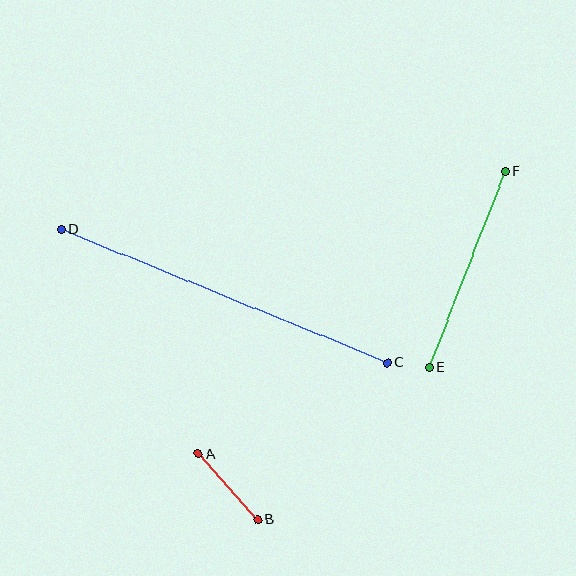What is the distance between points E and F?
The distance is approximately 211 pixels.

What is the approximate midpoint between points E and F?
The midpoint is at approximately (468, 269) pixels.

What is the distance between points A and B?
The distance is approximately 89 pixels.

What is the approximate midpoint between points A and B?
The midpoint is at approximately (228, 487) pixels.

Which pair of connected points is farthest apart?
Points C and D are farthest apart.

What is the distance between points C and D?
The distance is approximately 352 pixels.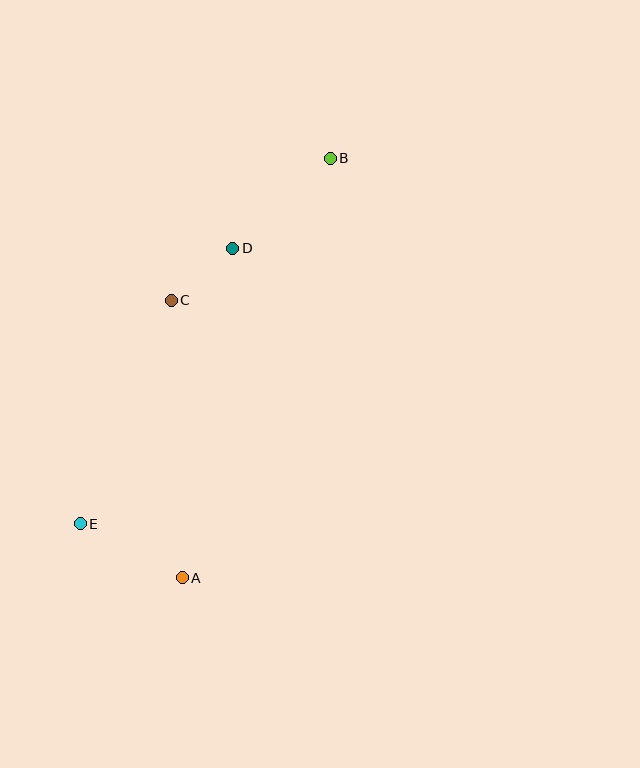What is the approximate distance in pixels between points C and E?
The distance between C and E is approximately 241 pixels.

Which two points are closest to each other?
Points C and D are closest to each other.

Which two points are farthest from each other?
Points A and B are farthest from each other.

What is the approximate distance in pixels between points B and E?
The distance between B and E is approximately 443 pixels.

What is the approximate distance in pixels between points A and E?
The distance between A and E is approximately 115 pixels.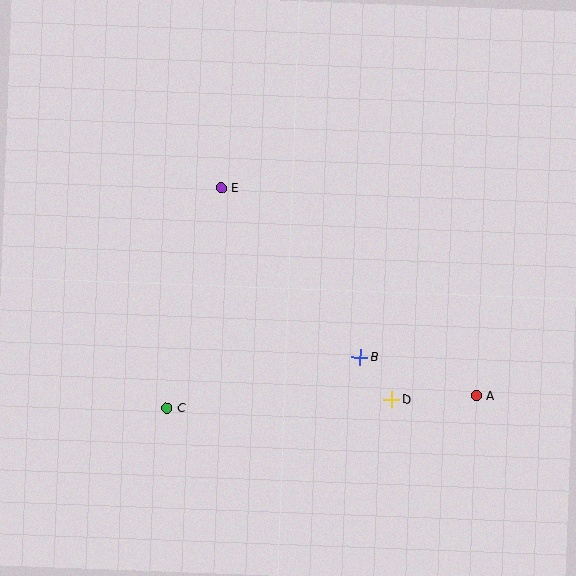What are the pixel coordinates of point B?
Point B is at (360, 357).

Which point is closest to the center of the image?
Point B at (360, 357) is closest to the center.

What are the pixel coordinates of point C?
Point C is at (167, 408).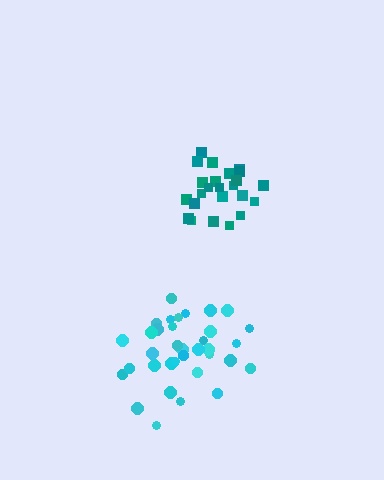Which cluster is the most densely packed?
Teal.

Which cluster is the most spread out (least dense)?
Cyan.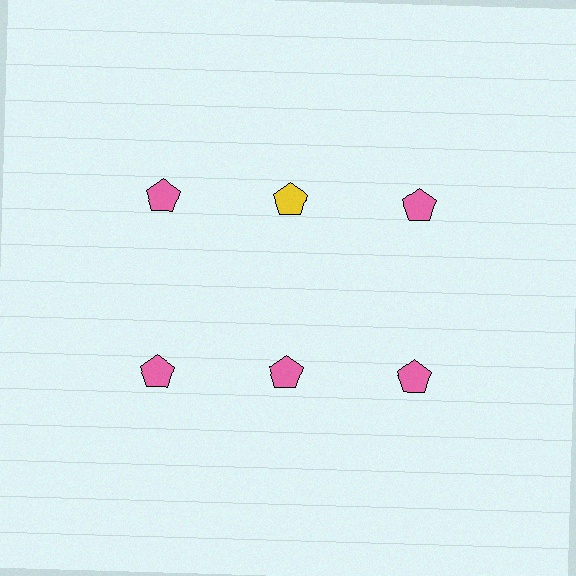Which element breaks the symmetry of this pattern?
The yellow pentagon in the top row, second from left column breaks the symmetry. All other shapes are pink pentagons.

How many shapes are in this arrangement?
There are 6 shapes arranged in a grid pattern.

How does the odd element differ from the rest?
It has a different color: yellow instead of pink.